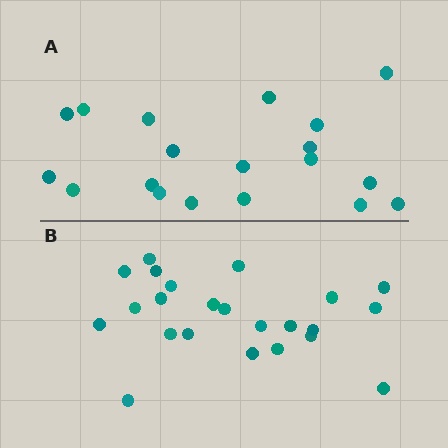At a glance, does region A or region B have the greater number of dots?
Region B (the bottom region) has more dots.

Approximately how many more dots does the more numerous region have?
Region B has about 4 more dots than region A.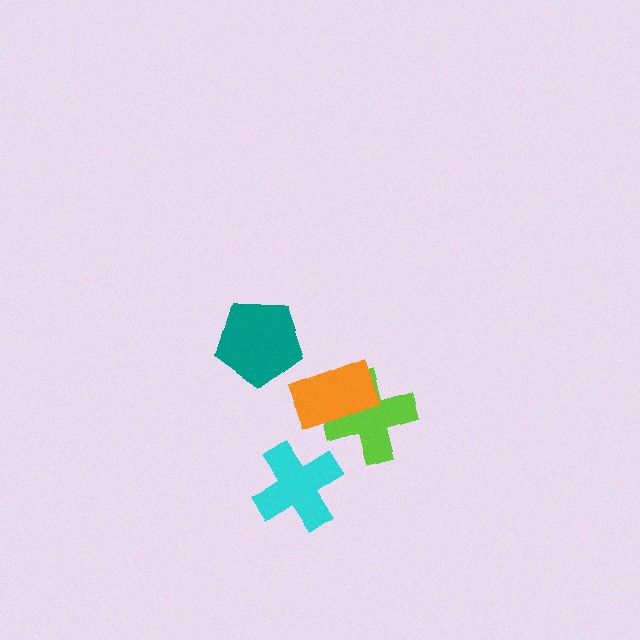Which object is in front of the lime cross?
The orange rectangle is in front of the lime cross.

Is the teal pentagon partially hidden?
No, no other shape covers it.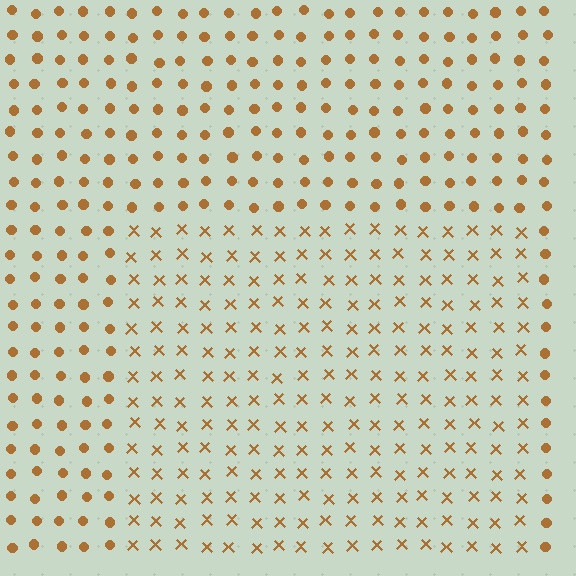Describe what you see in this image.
The image is filled with small brown elements arranged in a uniform grid. A rectangle-shaped region contains X marks, while the surrounding area contains circles. The boundary is defined purely by the change in element shape.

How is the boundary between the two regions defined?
The boundary is defined by a change in element shape: X marks inside vs. circles outside. All elements share the same color and spacing.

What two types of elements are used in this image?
The image uses X marks inside the rectangle region and circles outside it.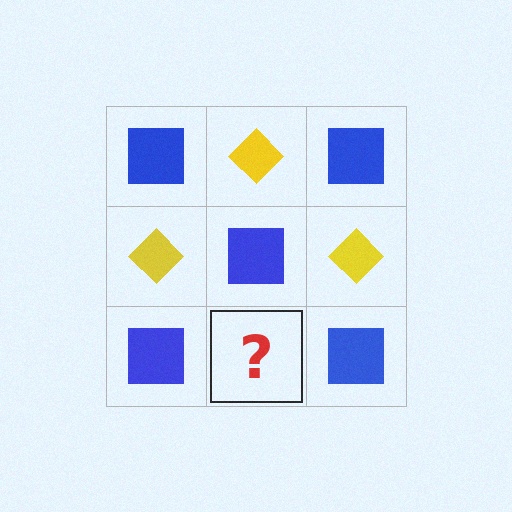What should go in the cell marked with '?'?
The missing cell should contain a yellow diamond.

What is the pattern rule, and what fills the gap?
The rule is that it alternates blue square and yellow diamond in a checkerboard pattern. The gap should be filled with a yellow diamond.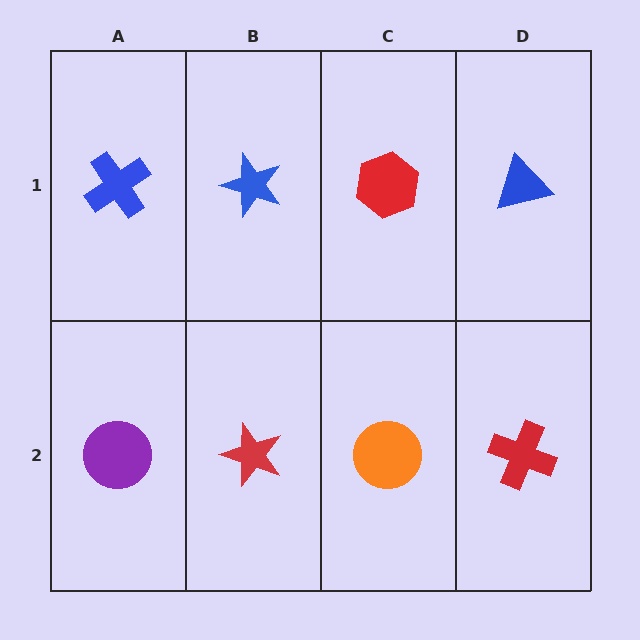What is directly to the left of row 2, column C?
A red star.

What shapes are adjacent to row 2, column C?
A red hexagon (row 1, column C), a red star (row 2, column B), a red cross (row 2, column D).